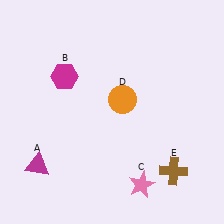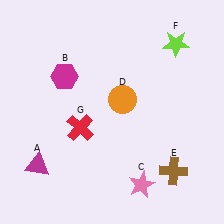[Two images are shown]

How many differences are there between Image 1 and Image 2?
There are 2 differences between the two images.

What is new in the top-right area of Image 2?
A lime star (F) was added in the top-right area of Image 2.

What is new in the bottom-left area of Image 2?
A red cross (G) was added in the bottom-left area of Image 2.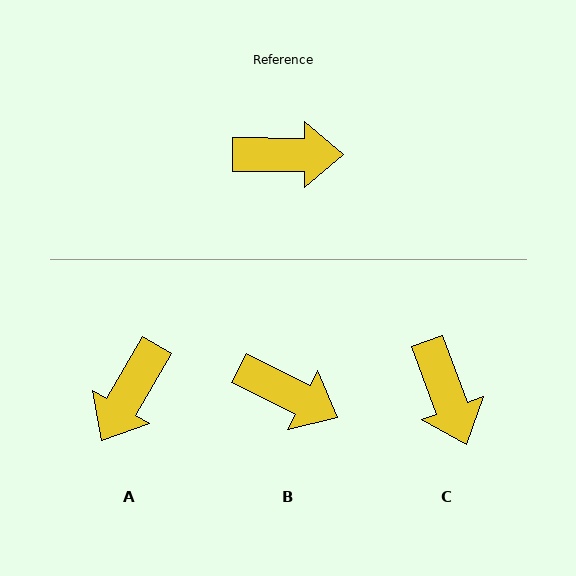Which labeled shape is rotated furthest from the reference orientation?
A, about 120 degrees away.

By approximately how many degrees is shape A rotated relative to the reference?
Approximately 120 degrees clockwise.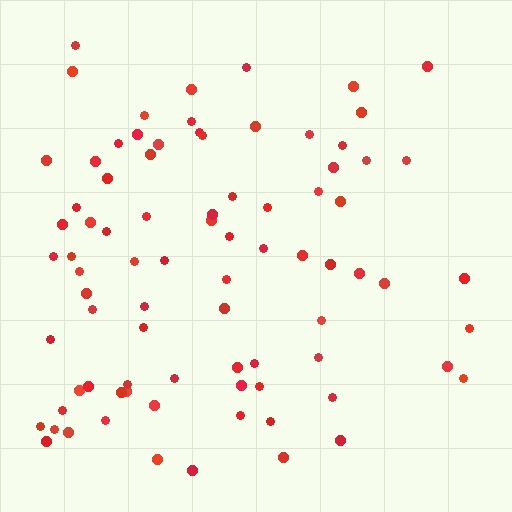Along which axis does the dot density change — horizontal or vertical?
Horizontal.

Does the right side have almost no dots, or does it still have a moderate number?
Still a moderate number, just noticeably fewer than the left.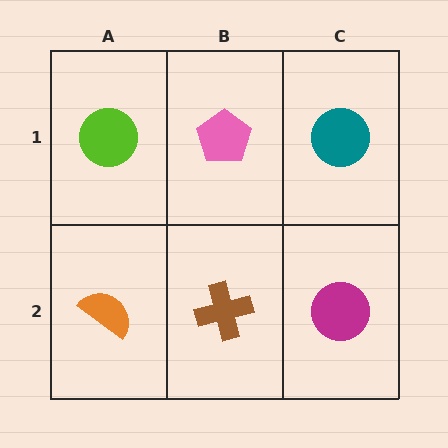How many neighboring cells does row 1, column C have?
2.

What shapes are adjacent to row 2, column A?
A lime circle (row 1, column A), a brown cross (row 2, column B).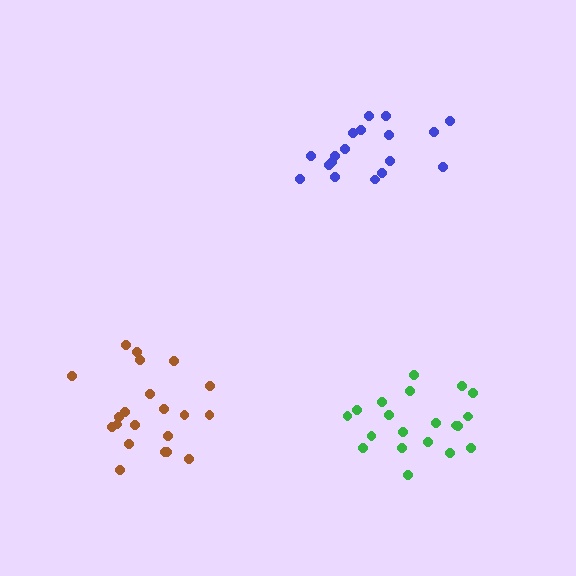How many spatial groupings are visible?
There are 3 spatial groupings.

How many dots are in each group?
Group 1: 21 dots, Group 2: 20 dots, Group 3: 18 dots (59 total).